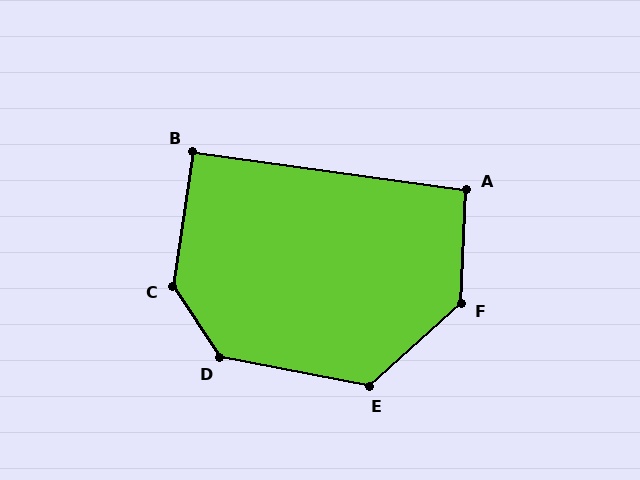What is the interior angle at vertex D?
Approximately 134 degrees (obtuse).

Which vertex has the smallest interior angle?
B, at approximately 91 degrees.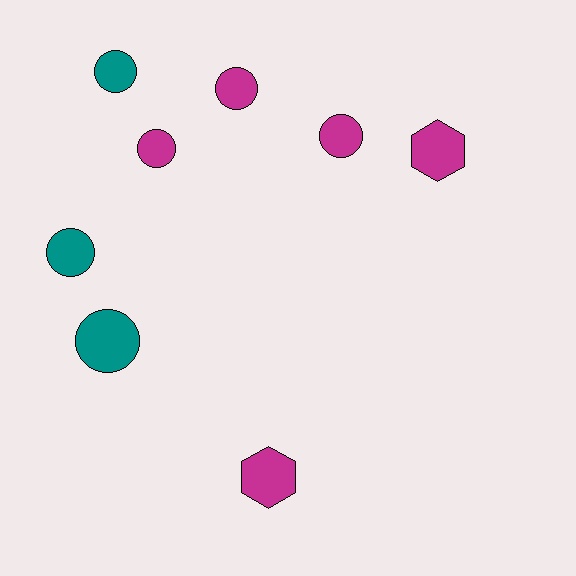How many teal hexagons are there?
There are no teal hexagons.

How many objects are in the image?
There are 8 objects.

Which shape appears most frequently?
Circle, with 6 objects.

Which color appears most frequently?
Magenta, with 5 objects.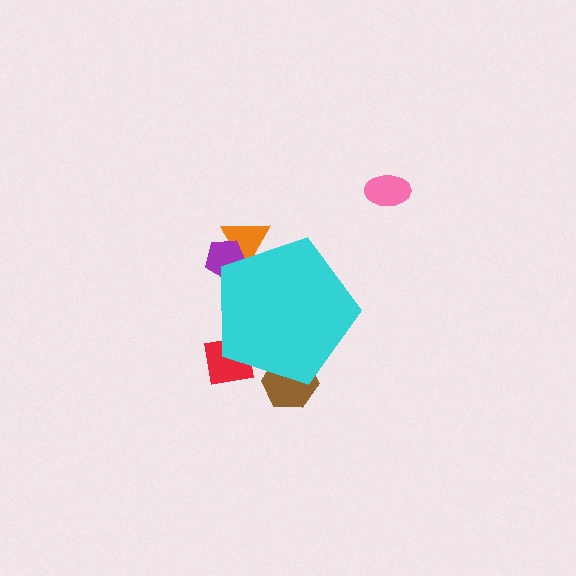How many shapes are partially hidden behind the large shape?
4 shapes are partially hidden.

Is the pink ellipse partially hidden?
No, the pink ellipse is fully visible.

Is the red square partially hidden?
Yes, the red square is partially hidden behind the cyan pentagon.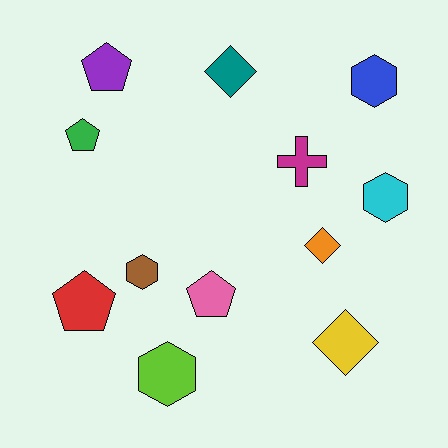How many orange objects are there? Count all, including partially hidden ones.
There is 1 orange object.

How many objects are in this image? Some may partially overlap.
There are 12 objects.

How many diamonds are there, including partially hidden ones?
There are 3 diamonds.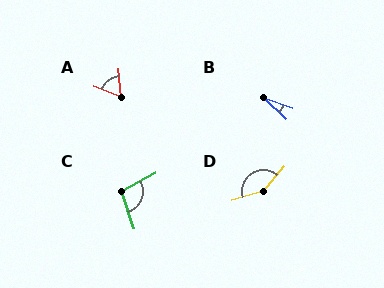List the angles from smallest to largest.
B (24°), A (63°), C (100°), D (146°).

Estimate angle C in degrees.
Approximately 100 degrees.